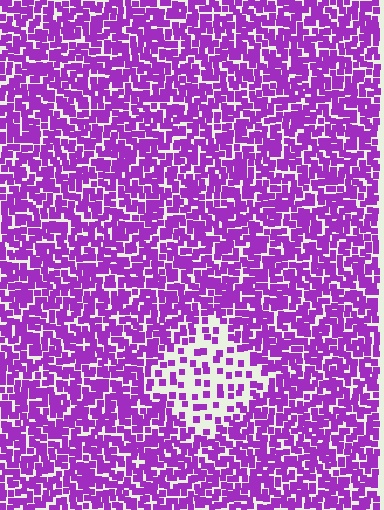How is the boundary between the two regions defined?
The boundary is defined by a change in element density (approximately 2.6x ratio). All elements are the same color, size, and shape.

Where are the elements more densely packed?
The elements are more densely packed outside the diamond boundary.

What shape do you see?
I see a diamond.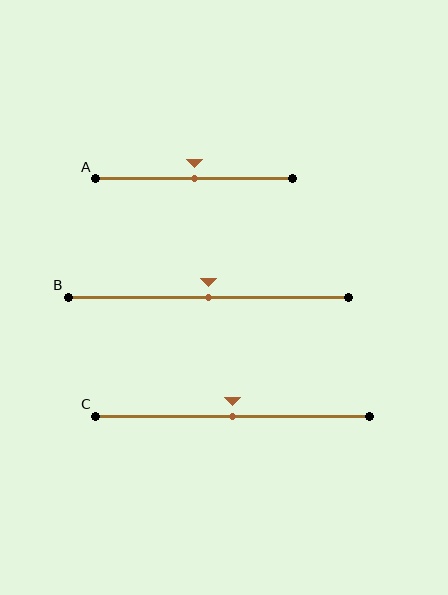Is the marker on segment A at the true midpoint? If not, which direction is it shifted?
Yes, the marker on segment A is at the true midpoint.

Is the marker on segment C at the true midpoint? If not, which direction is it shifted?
Yes, the marker on segment C is at the true midpoint.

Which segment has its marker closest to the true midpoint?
Segment A has its marker closest to the true midpoint.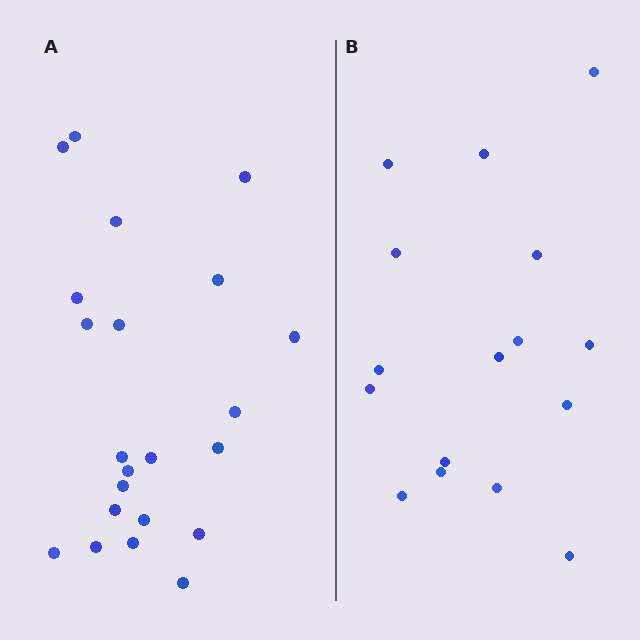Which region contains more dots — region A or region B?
Region A (the left region) has more dots.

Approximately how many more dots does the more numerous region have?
Region A has about 6 more dots than region B.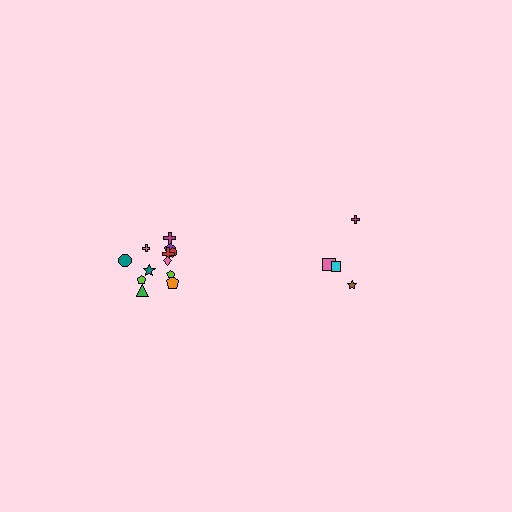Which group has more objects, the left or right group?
The left group.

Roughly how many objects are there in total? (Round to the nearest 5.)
Roughly 15 objects in total.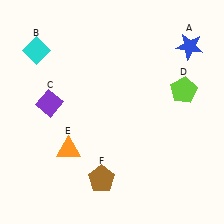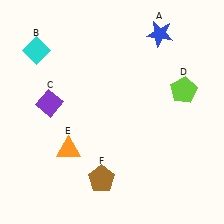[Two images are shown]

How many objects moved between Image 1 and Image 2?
1 object moved between the two images.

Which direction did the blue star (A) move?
The blue star (A) moved left.